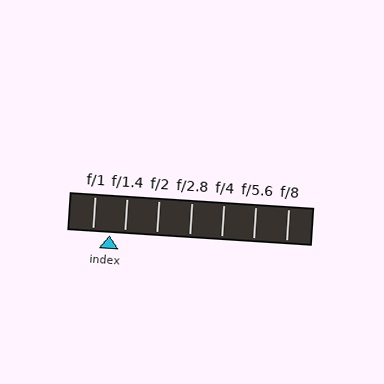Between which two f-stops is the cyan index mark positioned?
The index mark is between f/1 and f/1.4.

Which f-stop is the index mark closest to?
The index mark is closest to f/1.4.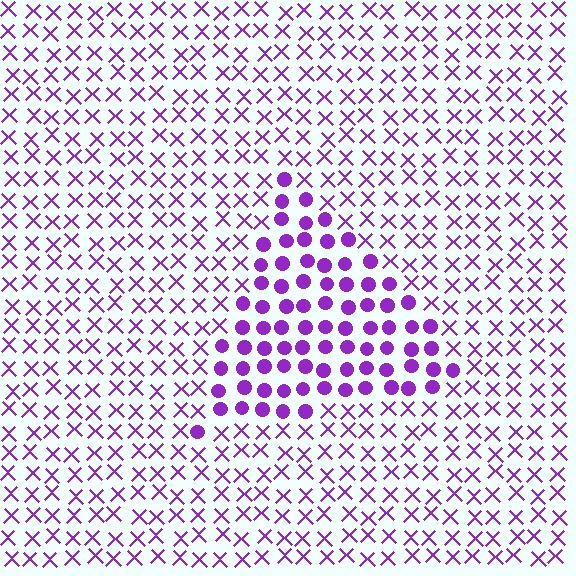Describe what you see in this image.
The image is filled with small purple elements arranged in a uniform grid. A triangle-shaped region contains circles, while the surrounding area contains X marks. The boundary is defined purely by the change in element shape.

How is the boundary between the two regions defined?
The boundary is defined by a change in element shape: circles inside vs. X marks outside. All elements share the same color and spacing.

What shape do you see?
I see a triangle.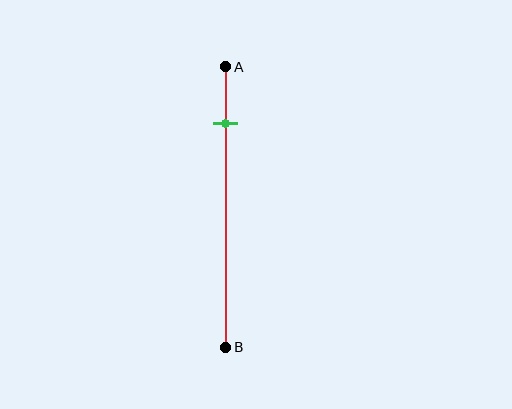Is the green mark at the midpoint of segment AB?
No, the mark is at about 20% from A, not at the 50% midpoint.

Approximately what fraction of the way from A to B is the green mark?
The green mark is approximately 20% of the way from A to B.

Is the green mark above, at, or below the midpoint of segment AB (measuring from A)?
The green mark is above the midpoint of segment AB.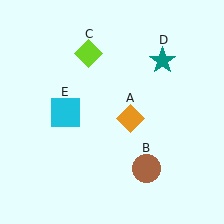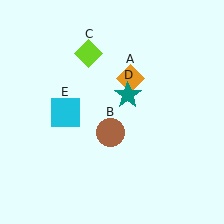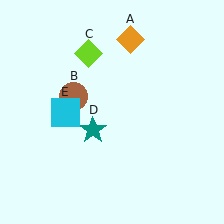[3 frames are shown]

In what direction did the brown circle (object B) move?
The brown circle (object B) moved up and to the left.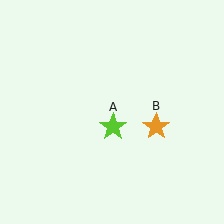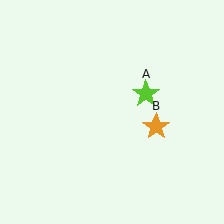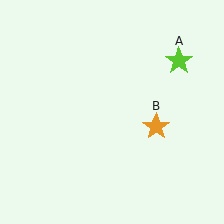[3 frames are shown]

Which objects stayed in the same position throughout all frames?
Orange star (object B) remained stationary.